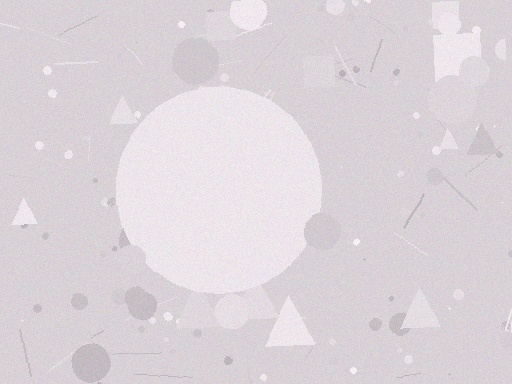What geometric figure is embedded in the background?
A circle is embedded in the background.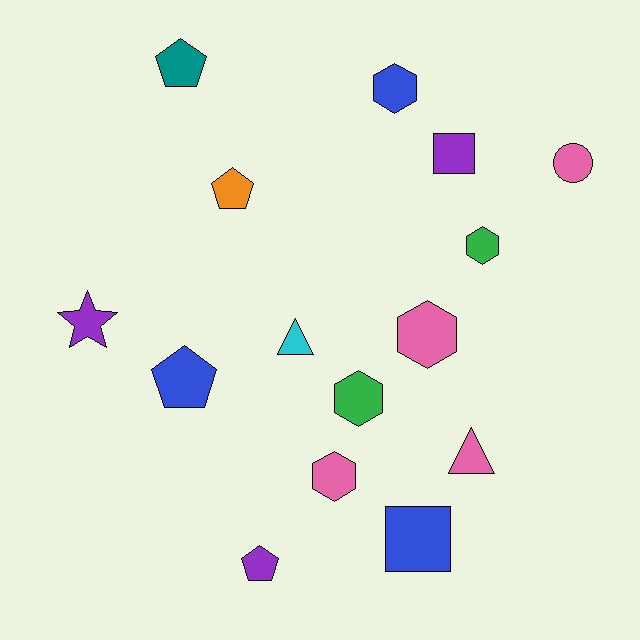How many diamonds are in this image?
There are no diamonds.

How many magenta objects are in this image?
There are no magenta objects.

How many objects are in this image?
There are 15 objects.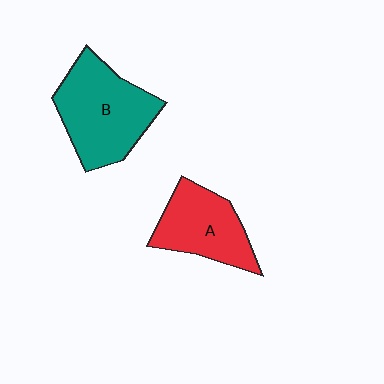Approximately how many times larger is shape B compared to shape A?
Approximately 1.4 times.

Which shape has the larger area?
Shape B (teal).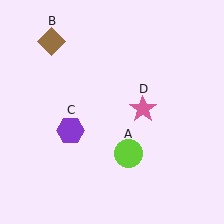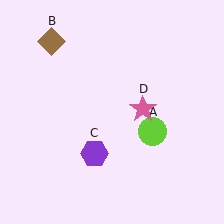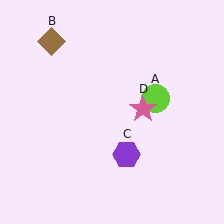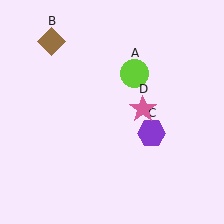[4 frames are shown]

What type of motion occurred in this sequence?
The lime circle (object A), purple hexagon (object C) rotated counterclockwise around the center of the scene.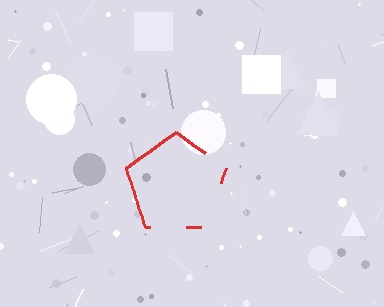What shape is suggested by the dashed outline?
The dashed outline suggests a pentagon.